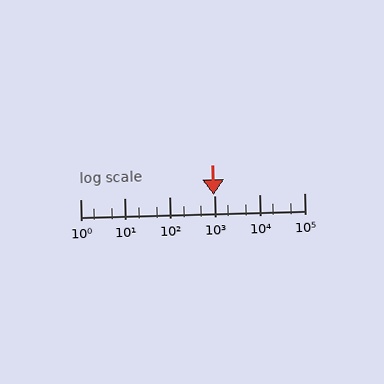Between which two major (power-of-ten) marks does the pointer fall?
The pointer is between 100 and 1000.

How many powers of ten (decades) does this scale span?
The scale spans 5 decades, from 1 to 100000.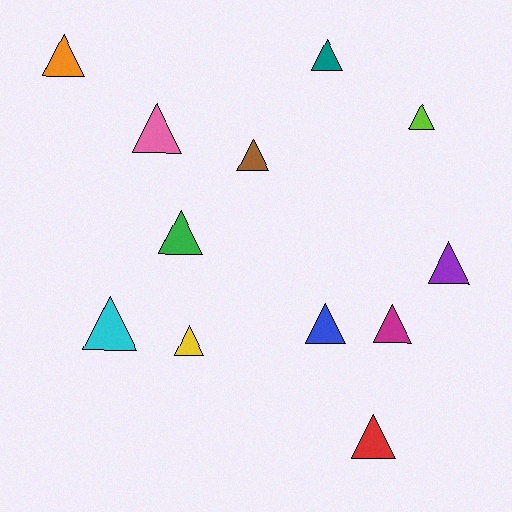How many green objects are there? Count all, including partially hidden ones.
There is 1 green object.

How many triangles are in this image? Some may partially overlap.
There are 12 triangles.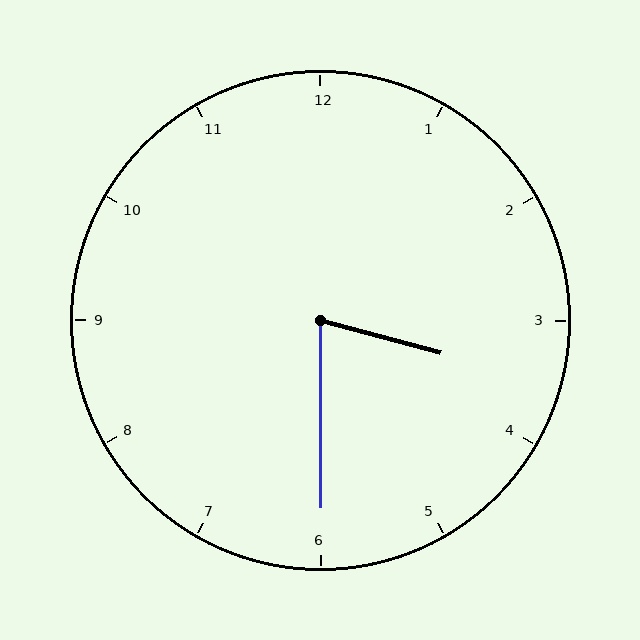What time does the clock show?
3:30.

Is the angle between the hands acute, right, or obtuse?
It is acute.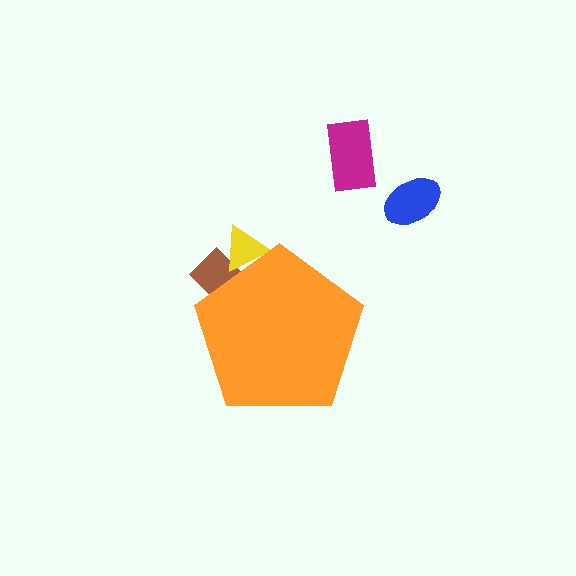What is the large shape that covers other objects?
An orange pentagon.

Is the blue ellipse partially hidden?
No, the blue ellipse is fully visible.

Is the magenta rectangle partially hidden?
No, the magenta rectangle is fully visible.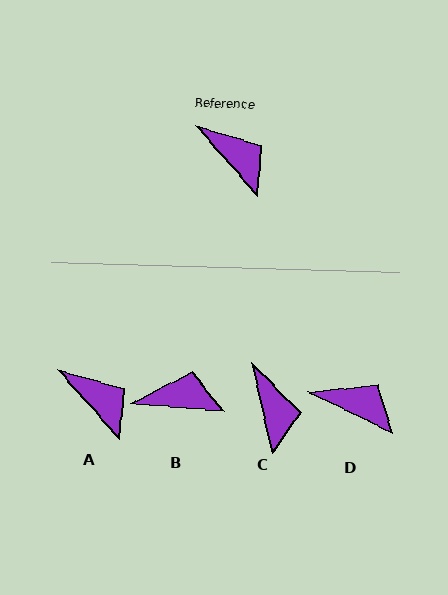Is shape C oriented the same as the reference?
No, it is off by about 29 degrees.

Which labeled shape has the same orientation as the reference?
A.